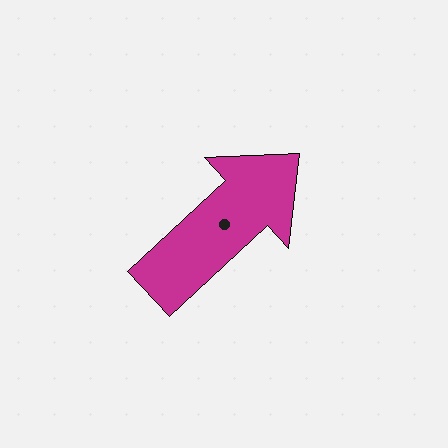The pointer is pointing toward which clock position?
Roughly 2 o'clock.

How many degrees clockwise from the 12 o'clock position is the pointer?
Approximately 47 degrees.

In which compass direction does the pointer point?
Northeast.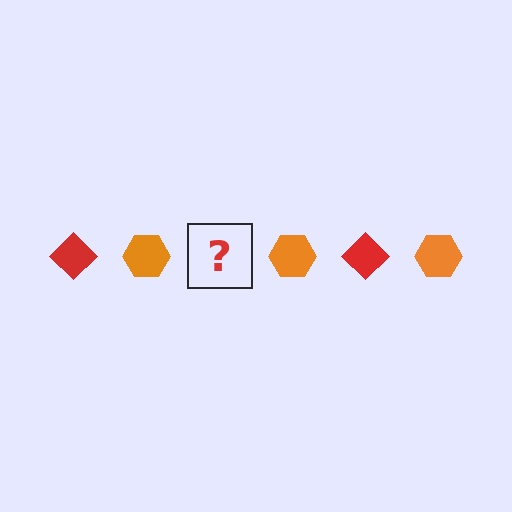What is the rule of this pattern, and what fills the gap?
The rule is that the pattern alternates between red diamond and orange hexagon. The gap should be filled with a red diamond.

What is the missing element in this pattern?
The missing element is a red diamond.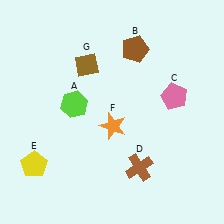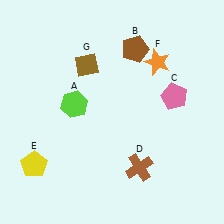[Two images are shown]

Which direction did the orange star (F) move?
The orange star (F) moved up.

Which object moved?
The orange star (F) moved up.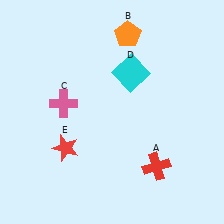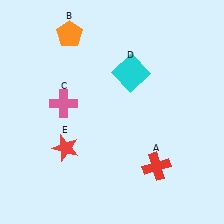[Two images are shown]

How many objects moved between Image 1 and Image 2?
1 object moved between the two images.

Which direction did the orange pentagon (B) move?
The orange pentagon (B) moved left.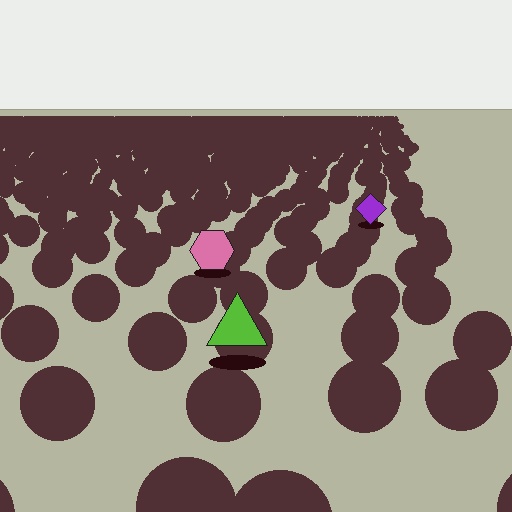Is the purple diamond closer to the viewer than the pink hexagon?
No. The pink hexagon is closer — you can tell from the texture gradient: the ground texture is coarser near it.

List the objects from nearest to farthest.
From nearest to farthest: the lime triangle, the pink hexagon, the purple diamond.